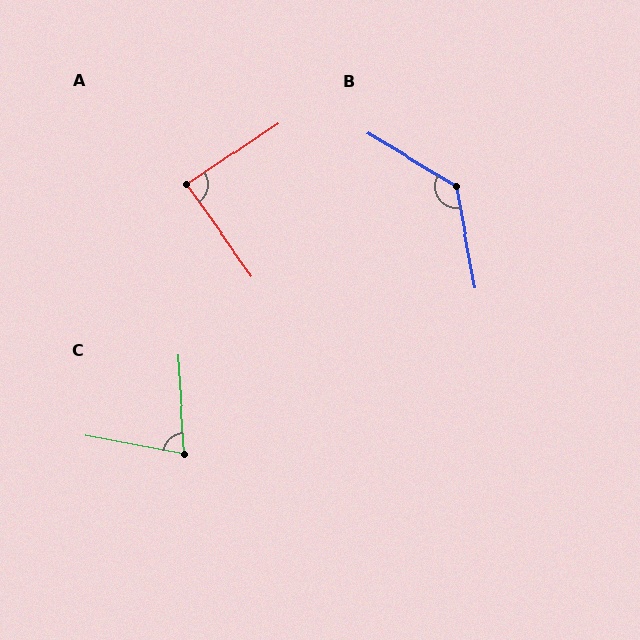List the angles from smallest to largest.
C (76°), A (88°), B (131°).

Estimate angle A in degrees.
Approximately 88 degrees.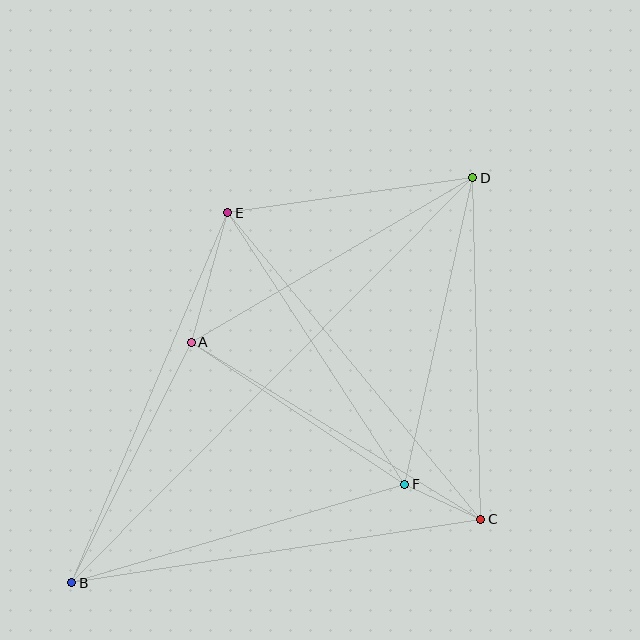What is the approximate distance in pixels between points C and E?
The distance between C and E is approximately 397 pixels.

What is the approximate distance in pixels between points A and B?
The distance between A and B is approximately 268 pixels.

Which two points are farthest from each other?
Points B and D are farthest from each other.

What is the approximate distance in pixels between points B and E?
The distance between B and E is approximately 401 pixels.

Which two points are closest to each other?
Points C and F are closest to each other.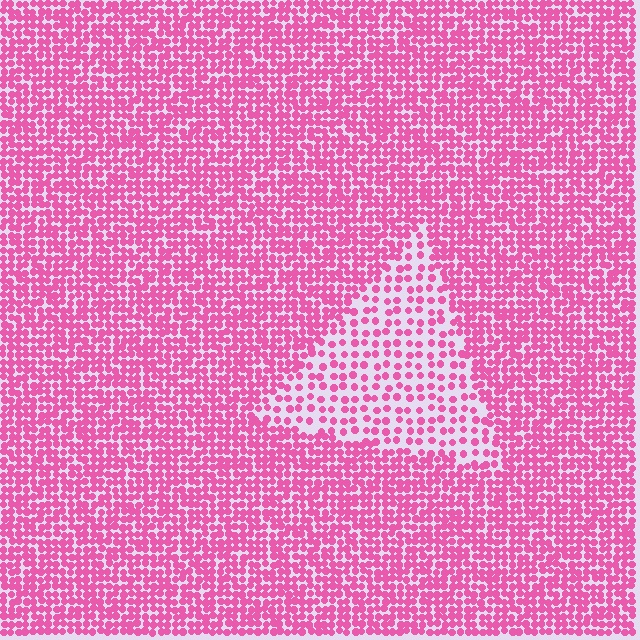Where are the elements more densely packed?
The elements are more densely packed outside the triangle boundary.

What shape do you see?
I see a triangle.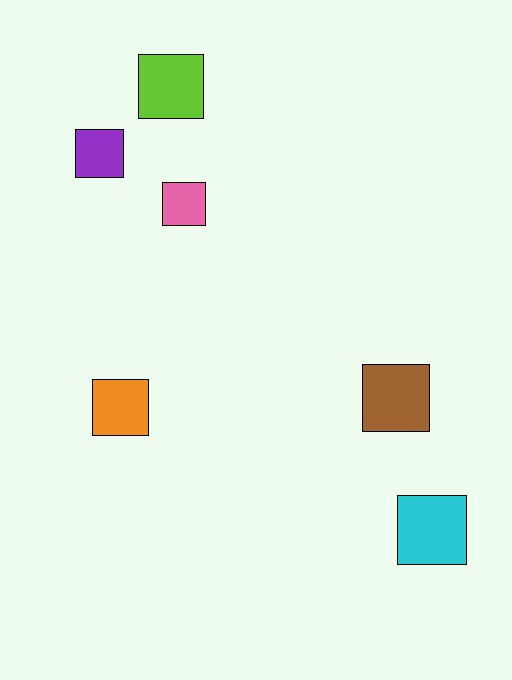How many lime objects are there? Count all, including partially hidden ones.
There is 1 lime object.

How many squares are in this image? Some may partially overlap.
There are 6 squares.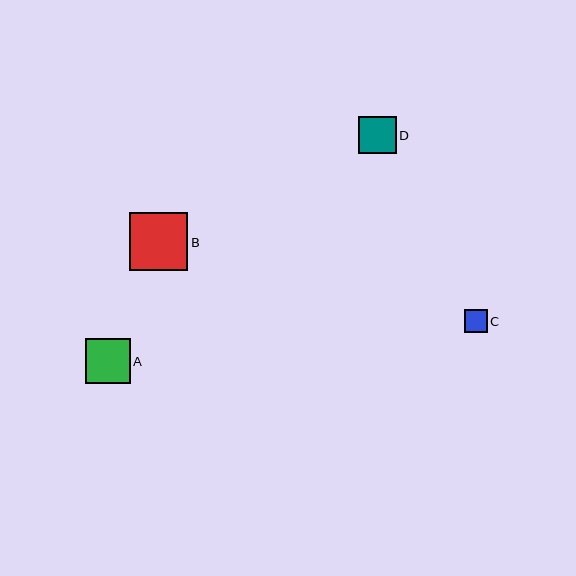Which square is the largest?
Square B is the largest with a size of approximately 58 pixels.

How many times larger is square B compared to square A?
Square B is approximately 1.3 times the size of square A.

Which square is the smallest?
Square C is the smallest with a size of approximately 23 pixels.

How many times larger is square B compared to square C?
Square B is approximately 2.6 times the size of square C.